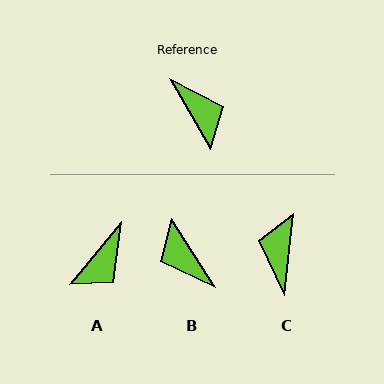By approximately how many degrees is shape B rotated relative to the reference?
Approximately 178 degrees clockwise.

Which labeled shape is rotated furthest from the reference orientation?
B, about 178 degrees away.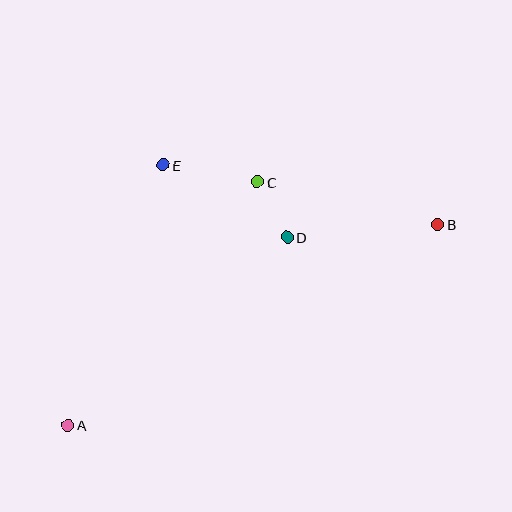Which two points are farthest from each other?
Points A and B are farthest from each other.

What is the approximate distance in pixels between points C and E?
The distance between C and E is approximately 96 pixels.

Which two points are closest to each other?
Points C and D are closest to each other.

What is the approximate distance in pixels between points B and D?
The distance between B and D is approximately 151 pixels.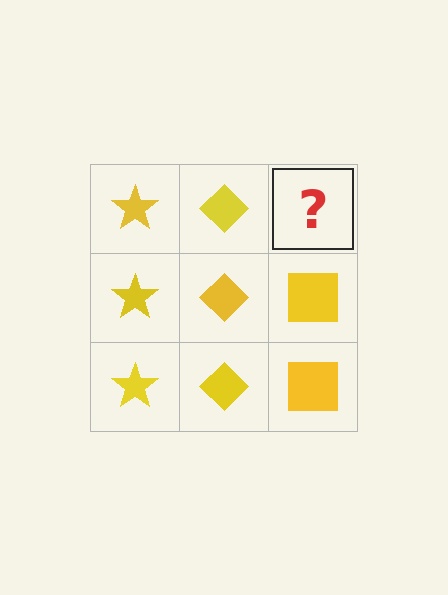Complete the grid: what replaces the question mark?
The question mark should be replaced with a yellow square.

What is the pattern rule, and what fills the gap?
The rule is that each column has a consistent shape. The gap should be filled with a yellow square.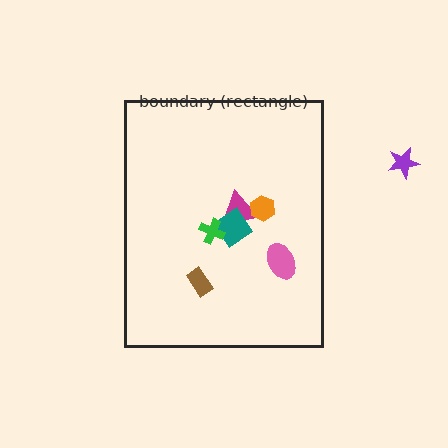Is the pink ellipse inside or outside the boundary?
Inside.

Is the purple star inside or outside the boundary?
Outside.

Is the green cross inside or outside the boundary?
Inside.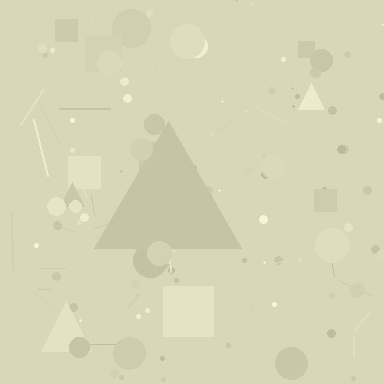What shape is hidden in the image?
A triangle is hidden in the image.